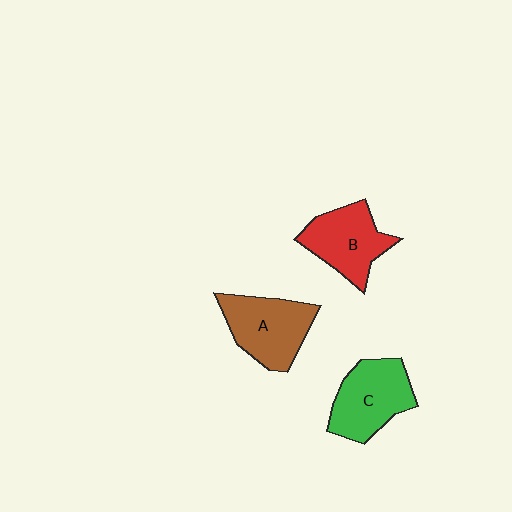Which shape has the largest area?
Shape C (green).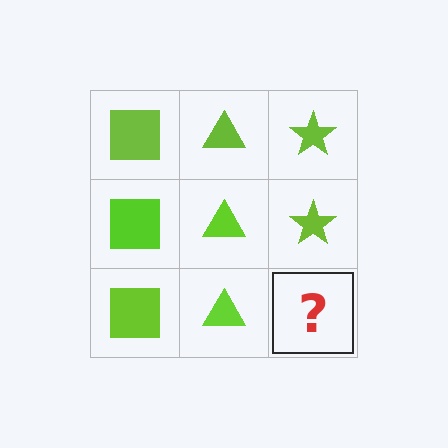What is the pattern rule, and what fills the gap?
The rule is that each column has a consistent shape. The gap should be filled with a lime star.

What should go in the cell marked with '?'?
The missing cell should contain a lime star.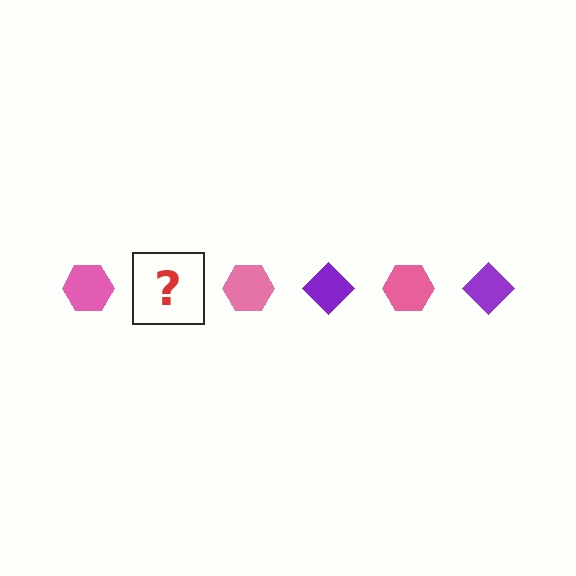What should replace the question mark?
The question mark should be replaced with a purple diamond.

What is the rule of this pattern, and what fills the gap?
The rule is that the pattern alternates between pink hexagon and purple diamond. The gap should be filled with a purple diamond.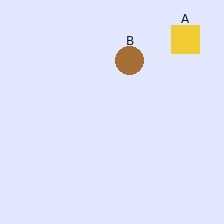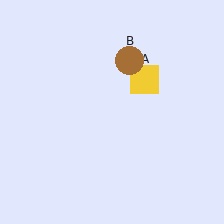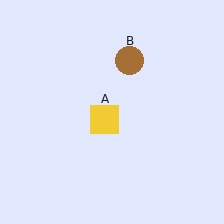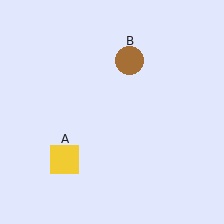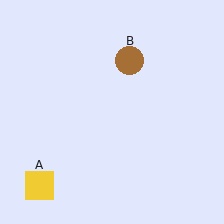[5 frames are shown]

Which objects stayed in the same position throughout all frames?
Brown circle (object B) remained stationary.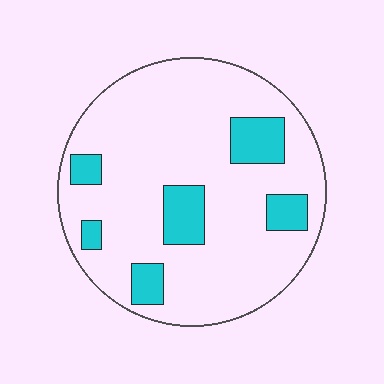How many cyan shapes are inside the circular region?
6.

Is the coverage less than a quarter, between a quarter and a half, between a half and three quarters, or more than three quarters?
Less than a quarter.